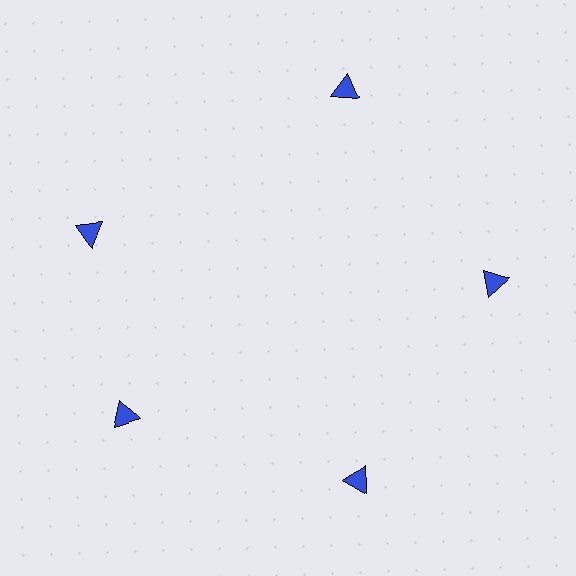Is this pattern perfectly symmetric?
No. The 5 blue triangles are arranged in a ring, but one element near the 10 o'clock position is rotated out of alignment along the ring, breaking the 5-fold rotational symmetry.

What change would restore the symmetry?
The symmetry would be restored by rotating it back into even spacing with its neighbors so that all 5 triangles sit at equal angles and equal distance from the center.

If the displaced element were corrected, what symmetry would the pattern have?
It would have 5-fold rotational symmetry — the pattern would map onto itself every 72 degrees.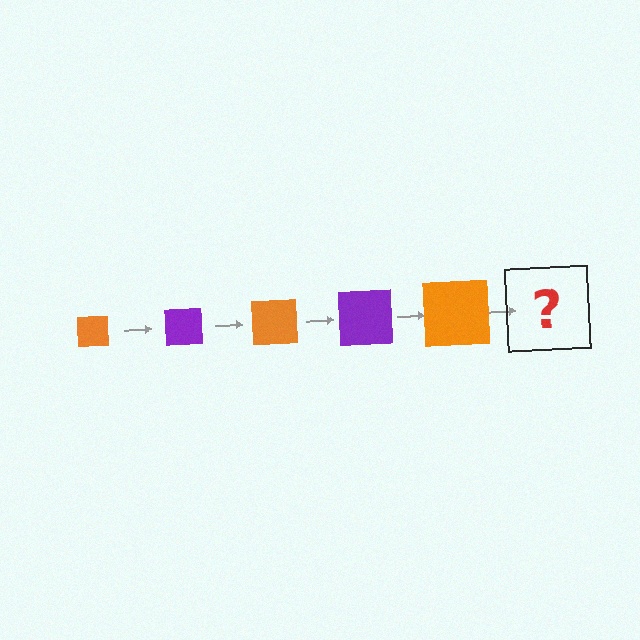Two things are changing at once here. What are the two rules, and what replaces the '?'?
The two rules are that the square grows larger each step and the color cycles through orange and purple. The '?' should be a purple square, larger than the previous one.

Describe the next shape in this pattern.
It should be a purple square, larger than the previous one.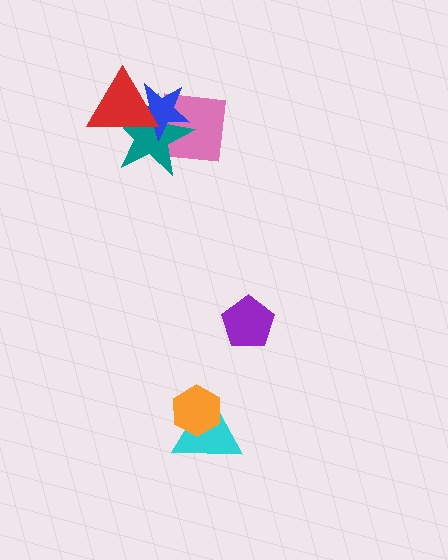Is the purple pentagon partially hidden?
No, no other shape covers it.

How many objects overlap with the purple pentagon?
0 objects overlap with the purple pentagon.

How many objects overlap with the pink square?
2 objects overlap with the pink square.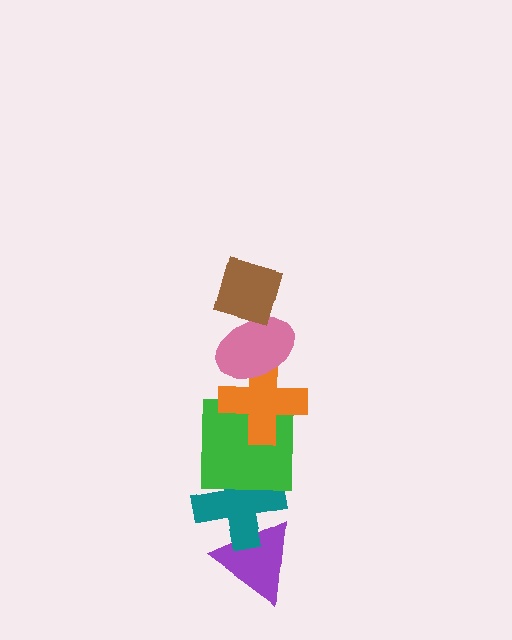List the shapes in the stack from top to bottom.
From top to bottom: the brown diamond, the pink ellipse, the orange cross, the green square, the teal cross, the purple triangle.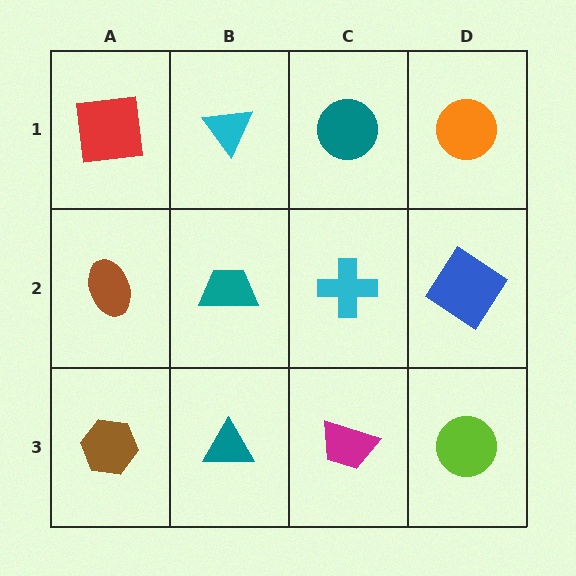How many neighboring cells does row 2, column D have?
3.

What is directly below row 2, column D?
A lime circle.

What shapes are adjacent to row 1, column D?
A blue diamond (row 2, column D), a teal circle (row 1, column C).